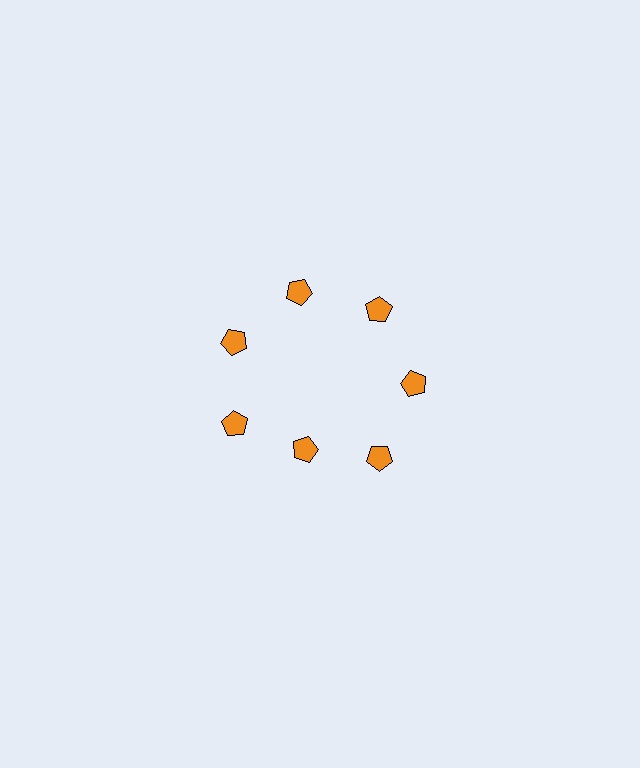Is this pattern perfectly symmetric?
No. The 7 orange pentagons are arranged in a ring, but one element near the 6 o'clock position is pulled inward toward the center, breaking the 7-fold rotational symmetry.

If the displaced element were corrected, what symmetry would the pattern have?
It would have 7-fold rotational symmetry — the pattern would map onto itself every 51 degrees.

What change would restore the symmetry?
The symmetry would be restored by moving it outward, back onto the ring so that all 7 pentagons sit at equal angles and equal distance from the center.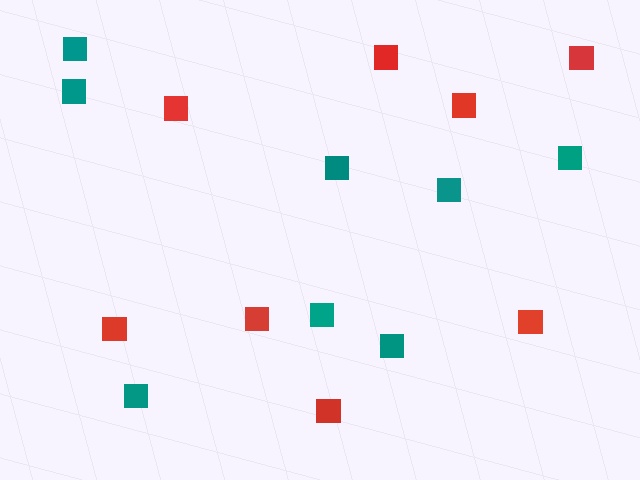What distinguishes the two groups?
There are 2 groups: one group of teal squares (8) and one group of red squares (8).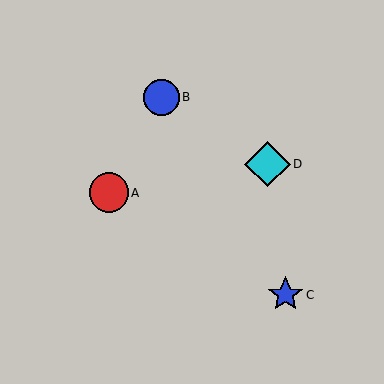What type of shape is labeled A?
Shape A is a red circle.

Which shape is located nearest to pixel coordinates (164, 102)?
The blue circle (labeled B) at (161, 97) is nearest to that location.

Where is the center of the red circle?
The center of the red circle is at (109, 193).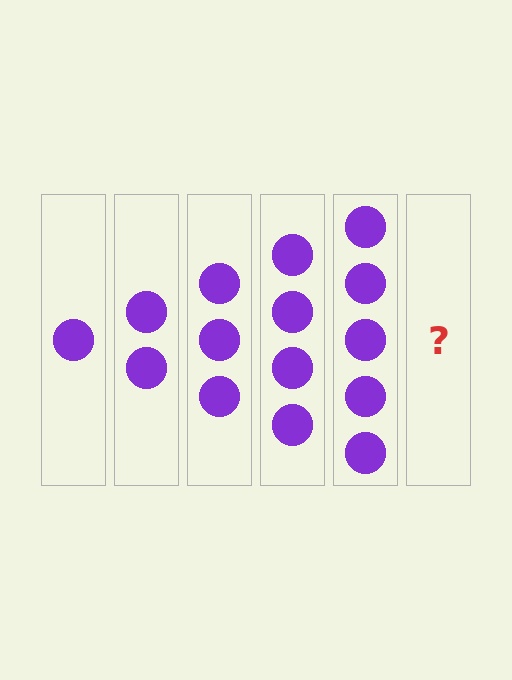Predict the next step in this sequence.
The next step is 6 circles.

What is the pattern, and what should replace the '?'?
The pattern is that each step adds one more circle. The '?' should be 6 circles.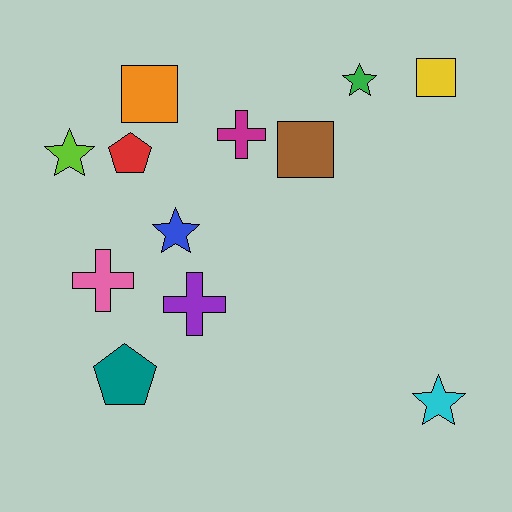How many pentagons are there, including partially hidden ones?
There are 2 pentagons.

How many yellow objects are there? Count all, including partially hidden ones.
There is 1 yellow object.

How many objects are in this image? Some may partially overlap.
There are 12 objects.